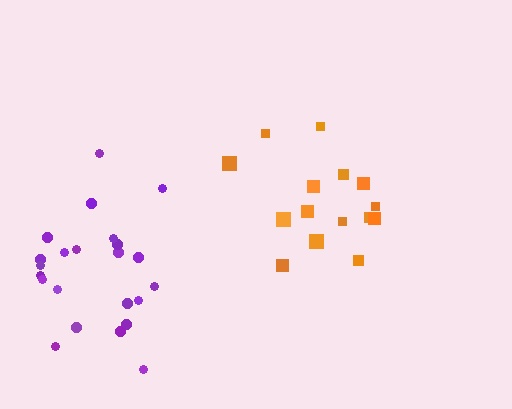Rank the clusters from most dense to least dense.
purple, orange.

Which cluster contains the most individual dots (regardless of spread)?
Purple (23).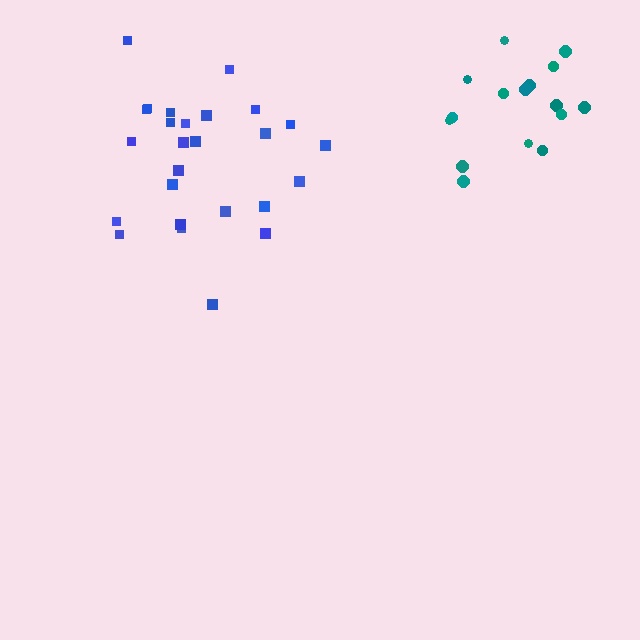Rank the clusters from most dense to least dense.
blue, teal.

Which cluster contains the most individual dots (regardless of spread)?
Blue (26).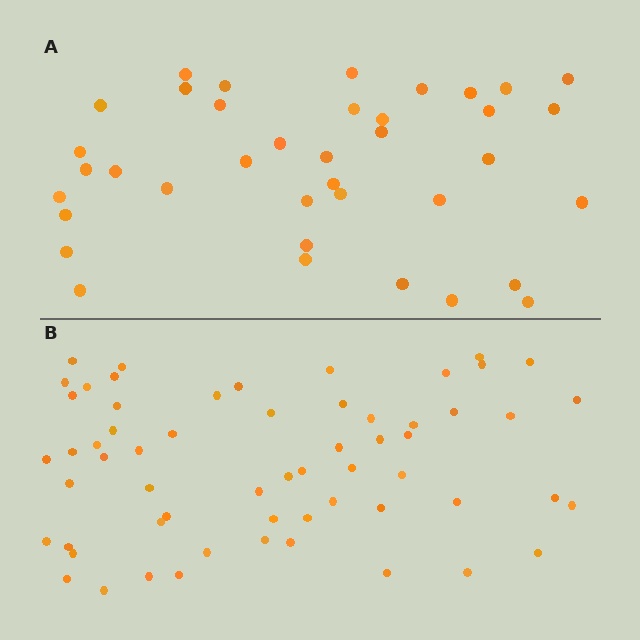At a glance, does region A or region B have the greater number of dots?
Region B (the bottom region) has more dots.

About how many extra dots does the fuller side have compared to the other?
Region B has approximately 20 more dots than region A.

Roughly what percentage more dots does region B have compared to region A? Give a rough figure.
About 60% more.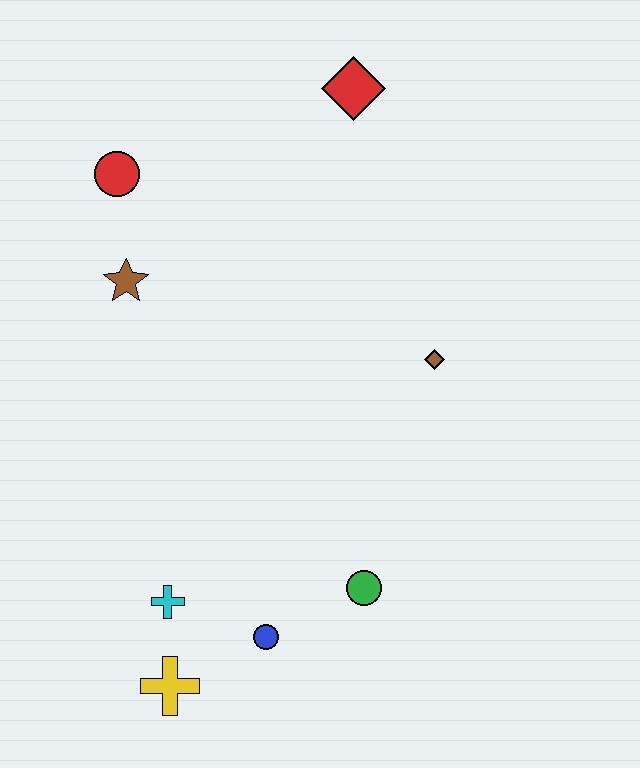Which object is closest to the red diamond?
The red circle is closest to the red diamond.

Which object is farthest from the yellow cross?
The red diamond is farthest from the yellow cross.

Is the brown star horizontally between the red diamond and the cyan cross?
No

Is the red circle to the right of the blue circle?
No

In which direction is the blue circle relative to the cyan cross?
The blue circle is to the right of the cyan cross.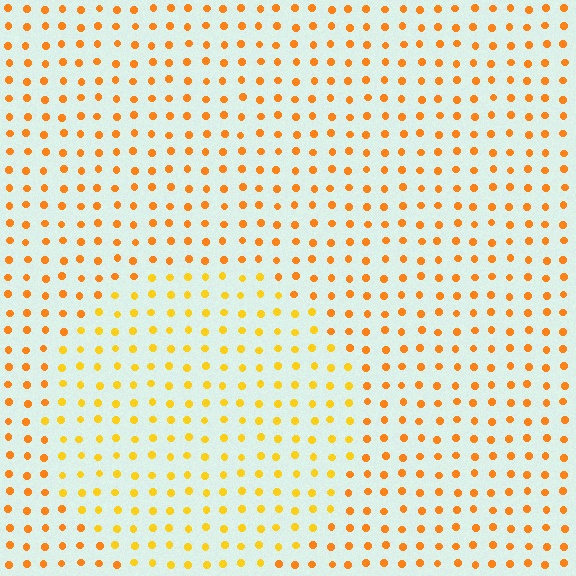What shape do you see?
I see a circle.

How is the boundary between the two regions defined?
The boundary is defined purely by a slight shift in hue (about 21 degrees). Spacing, size, and orientation are identical on both sides.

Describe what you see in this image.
The image is filled with small orange elements in a uniform arrangement. A circle-shaped region is visible where the elements are tinted to a slightly different hue, forming a subtle color boundary.